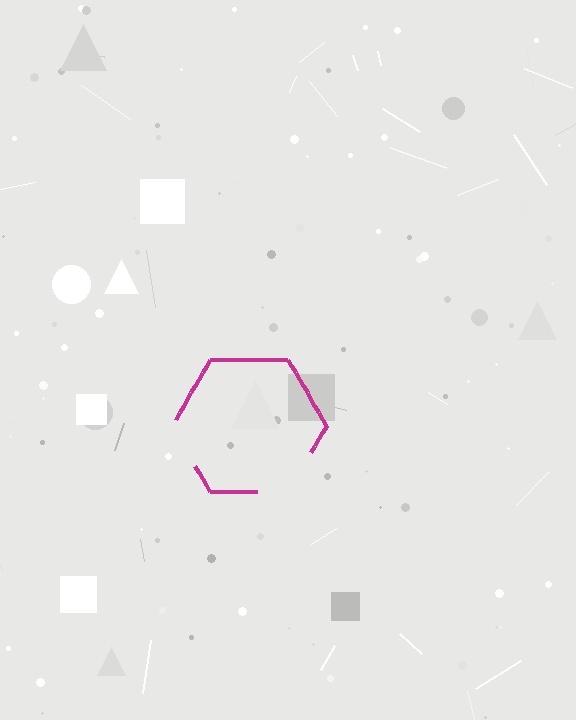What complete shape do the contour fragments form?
The contour fragments form a hexagon.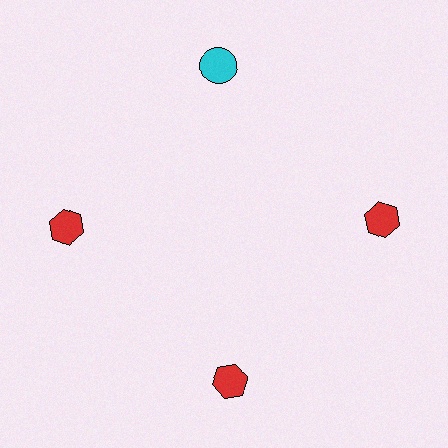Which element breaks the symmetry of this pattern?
The cyan circle at roughly the 12 o'clock position breaks the symmetry. All other shapes are red hexagons.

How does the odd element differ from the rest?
It differs in both color (cyan instead of red) and shape (circle instead of hexagon).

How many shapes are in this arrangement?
There are 4 shapes arranged in a ring pattern.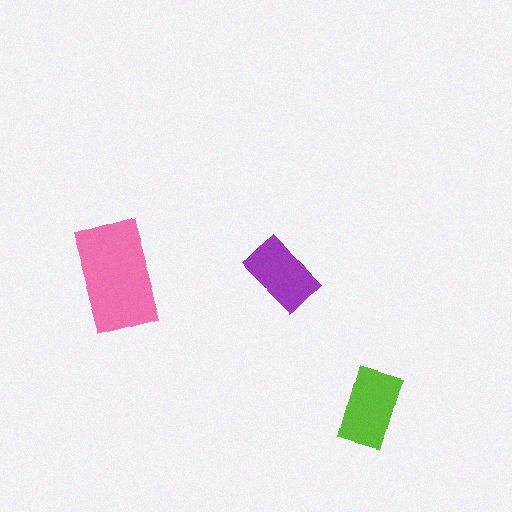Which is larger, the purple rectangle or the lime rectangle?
The lime one.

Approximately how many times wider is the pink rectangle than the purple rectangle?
About 1.5 times wider.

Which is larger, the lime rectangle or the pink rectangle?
The pink one.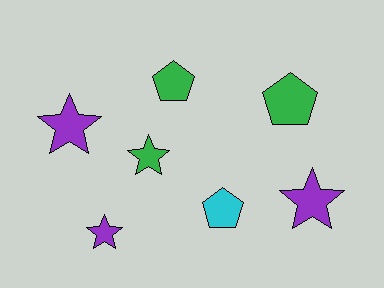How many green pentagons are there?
There are 2 green pentagons.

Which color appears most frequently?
Green, with 3 objects.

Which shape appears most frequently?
Star, with 4 objects.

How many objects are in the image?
There are 7 objects.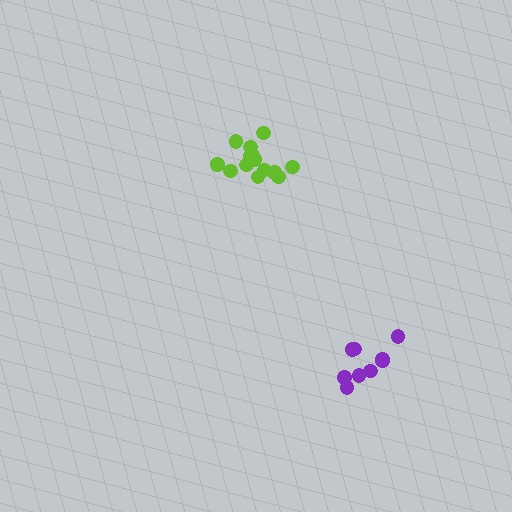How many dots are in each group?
Group 1: 14 dots, Group 2: 9 dots (23 total).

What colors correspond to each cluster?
The clusters are colored: lime, purple.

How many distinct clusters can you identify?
There are 2 distinct clusters.